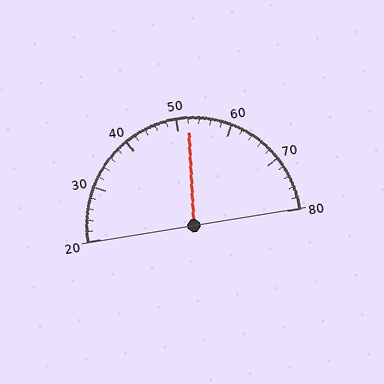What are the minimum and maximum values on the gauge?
The gauge ranges from 20 to 80.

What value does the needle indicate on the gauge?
The needle indicates approximately 52.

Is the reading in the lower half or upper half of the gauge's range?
The reading is in the upper half of the range (20 to 80).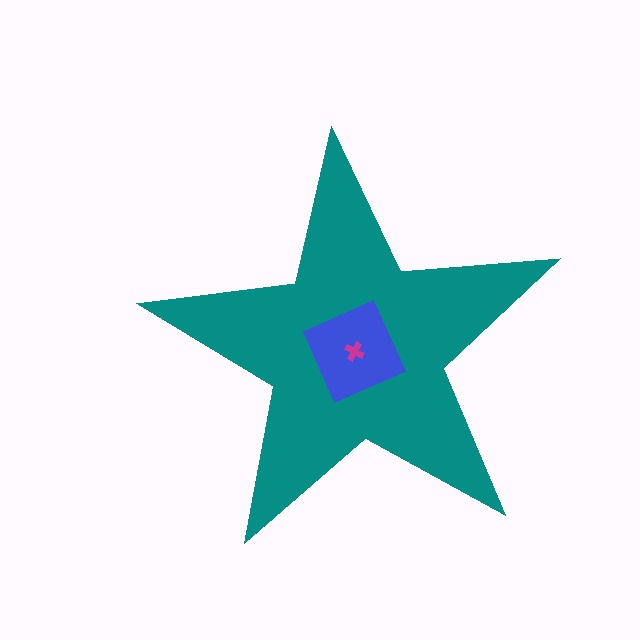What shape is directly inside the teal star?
The blue square.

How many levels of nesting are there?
3.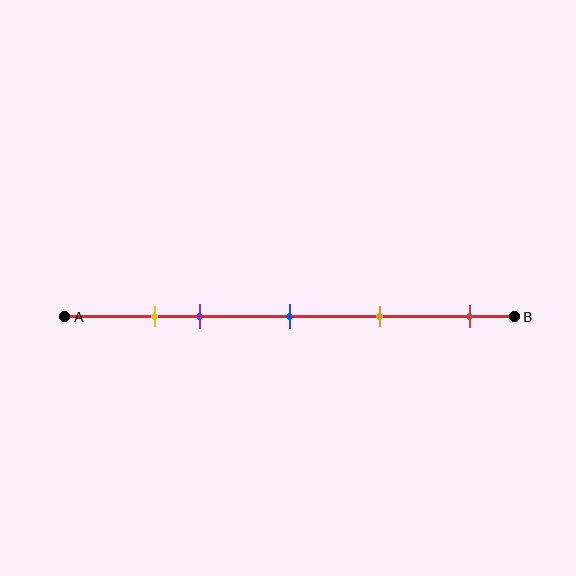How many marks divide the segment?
There are 5 marks dividing the segment.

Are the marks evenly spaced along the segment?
No, the marks are not evenly spaced.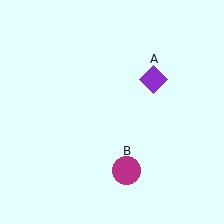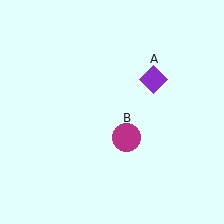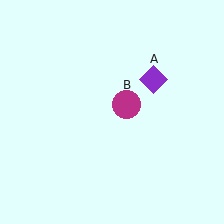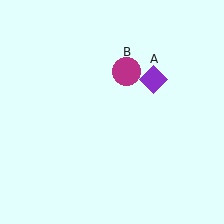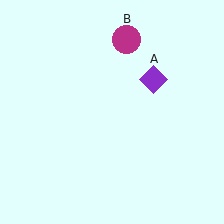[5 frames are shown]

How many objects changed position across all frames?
1 object changed position: magenta circle (object B).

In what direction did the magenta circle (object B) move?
The magenta circle (object B) moved up.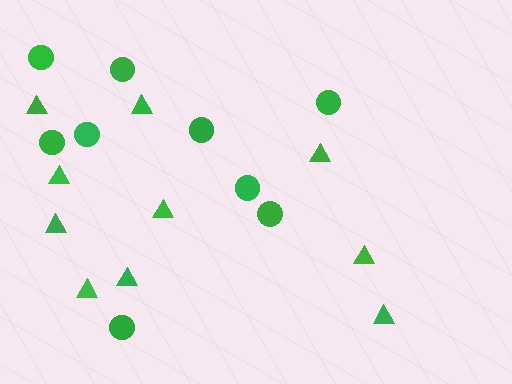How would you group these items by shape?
There are 2 groups: one group of circles (9) and one group of triangles (10).